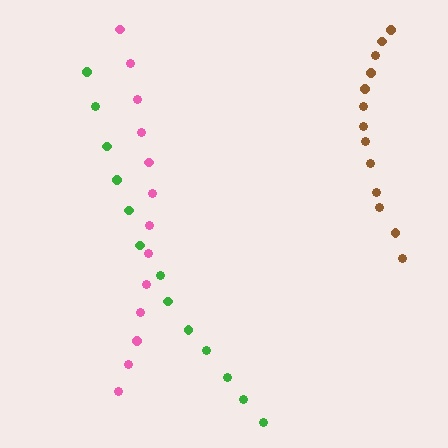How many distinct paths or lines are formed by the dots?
There are 3 distinct paths.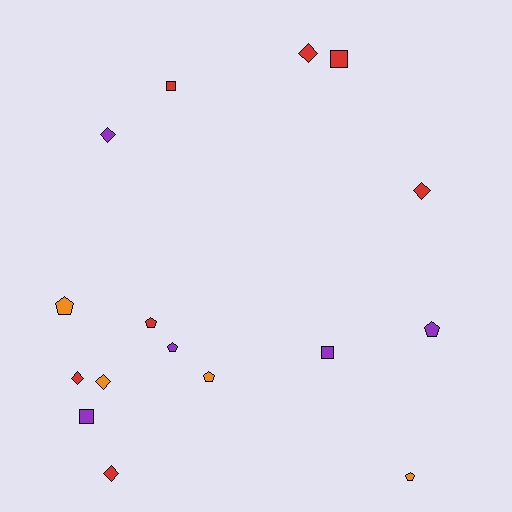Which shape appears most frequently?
Diamond, with 6 objects.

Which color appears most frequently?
Red, with 7 objects.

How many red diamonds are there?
There are 4 red diamonds.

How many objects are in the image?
There are 16 objects.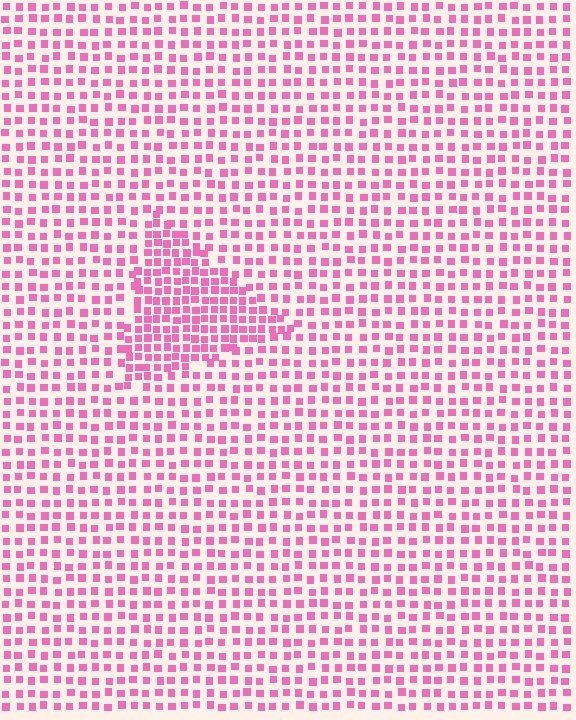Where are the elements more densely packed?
The elements are more densely packed inside the triangle boundary.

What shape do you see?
I see a triangle.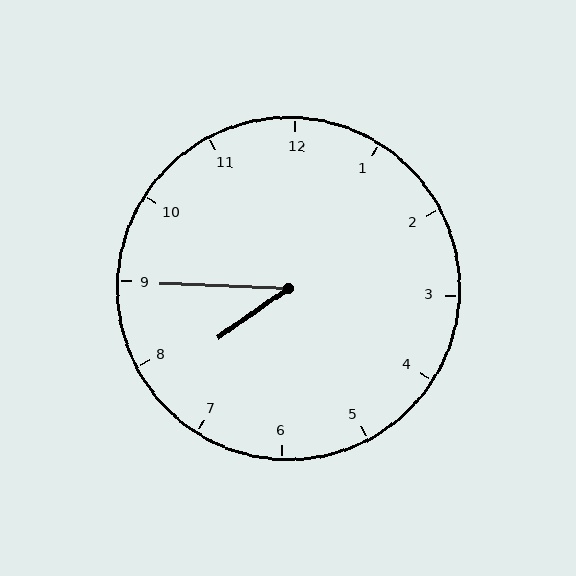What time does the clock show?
7:45.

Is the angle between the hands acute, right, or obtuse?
It is acute.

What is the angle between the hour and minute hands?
Approximately 38 degrees.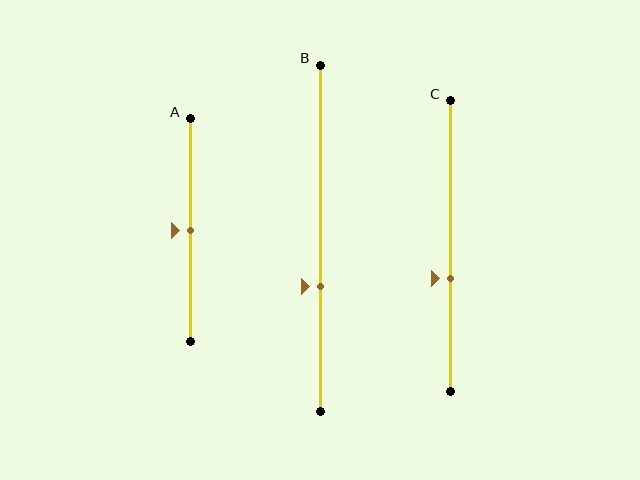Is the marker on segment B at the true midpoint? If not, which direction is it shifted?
No, the marker on segment B is shifted downward by about 14% of the segment length.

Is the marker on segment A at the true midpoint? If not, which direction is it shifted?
Yes, the marker on segment A is at the true midpoint.